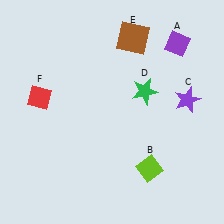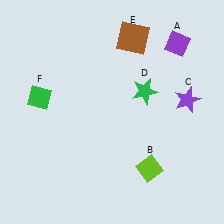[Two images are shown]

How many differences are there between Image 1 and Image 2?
There is 1 difference between the two images.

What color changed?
The diamond (F) changed from red in Image 1 to green in Image 2.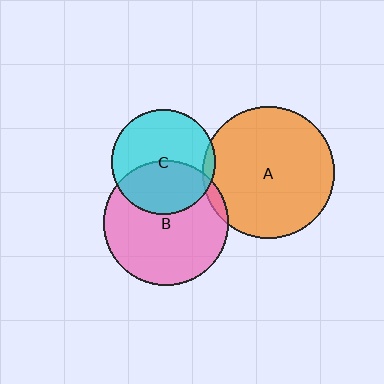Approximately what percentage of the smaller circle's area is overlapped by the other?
Approximately 5%.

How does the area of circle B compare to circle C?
Approximately 1.4 times.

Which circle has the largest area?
Circle A (orange).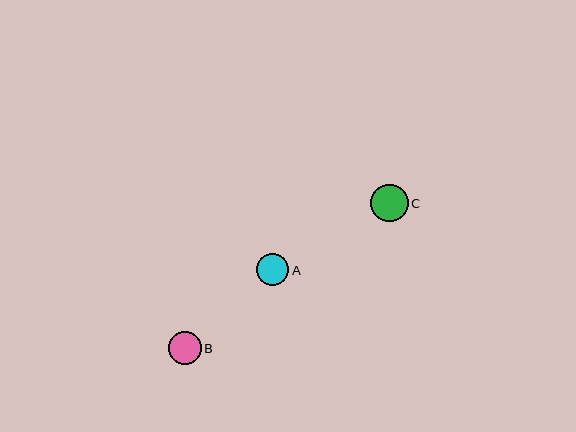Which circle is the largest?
Circle C is the largest with a size of approximately 37 pixels.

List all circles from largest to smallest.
From largest to smallest: C, A, B.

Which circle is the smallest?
Circle B is the smallest with a size of approximately 32 pixels.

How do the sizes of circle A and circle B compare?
Circle A and circle B are approximately the same size.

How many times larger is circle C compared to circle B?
Circle C is approximately 1.2 times the size of circle B.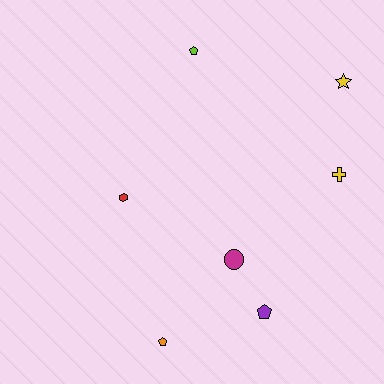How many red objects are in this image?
There is 1 red object.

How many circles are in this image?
There is 1 circle.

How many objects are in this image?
There are 7 objects.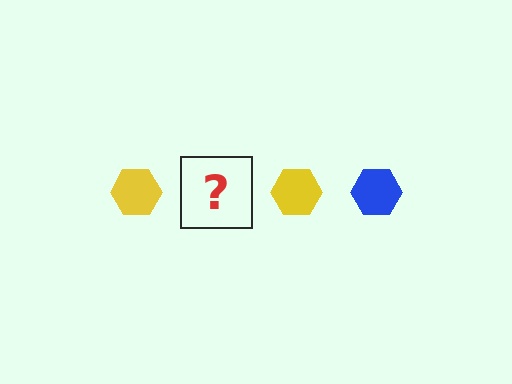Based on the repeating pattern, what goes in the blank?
The blank should be a blue hexagon.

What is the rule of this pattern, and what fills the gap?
The rule is that the pattern cycles through yellow, blue hexagons. The gap should be filled with a blue hexagon.